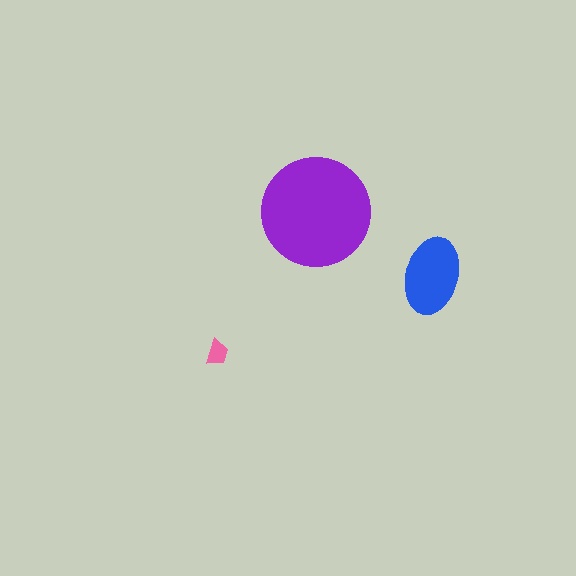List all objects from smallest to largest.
The pink trapezoid, the blue ellipse, the purple circle.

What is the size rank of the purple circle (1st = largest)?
1st.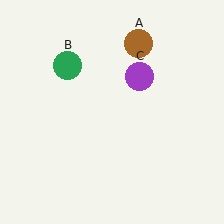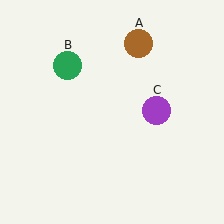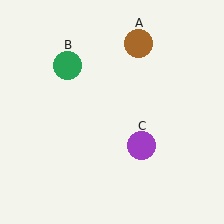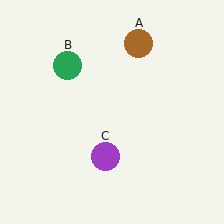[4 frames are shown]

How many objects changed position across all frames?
1 object changed position: purple circle (object C).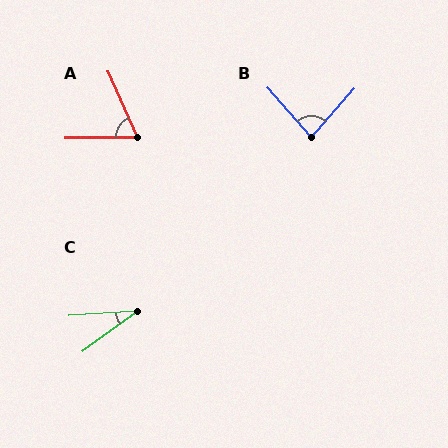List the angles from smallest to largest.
C (32°), A (66°), B (83°).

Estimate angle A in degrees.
Approximately 66 degrees.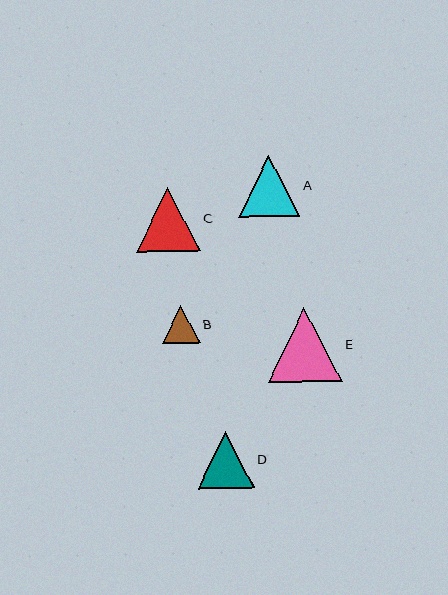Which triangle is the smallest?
Triangle B is the smallest with a size of approximately 38 pixels.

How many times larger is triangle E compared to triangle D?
Triangle E is approximately 1.3 times the size of triangle D.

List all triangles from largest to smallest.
From largest to smallest: E, C, A, D, B.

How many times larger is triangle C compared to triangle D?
Triangle C is approximately 1.1 times the size of triangle D.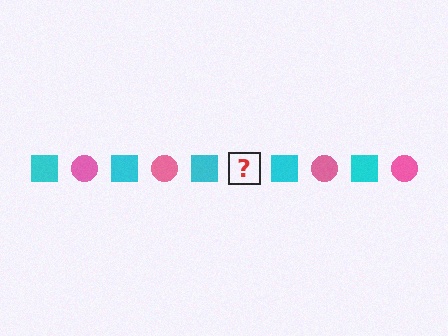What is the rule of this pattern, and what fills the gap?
The rule is that the pattern alternates between cyan square and pink circle. The gap should be filled with a pink circle.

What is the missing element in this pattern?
The missing element is a pink circle.